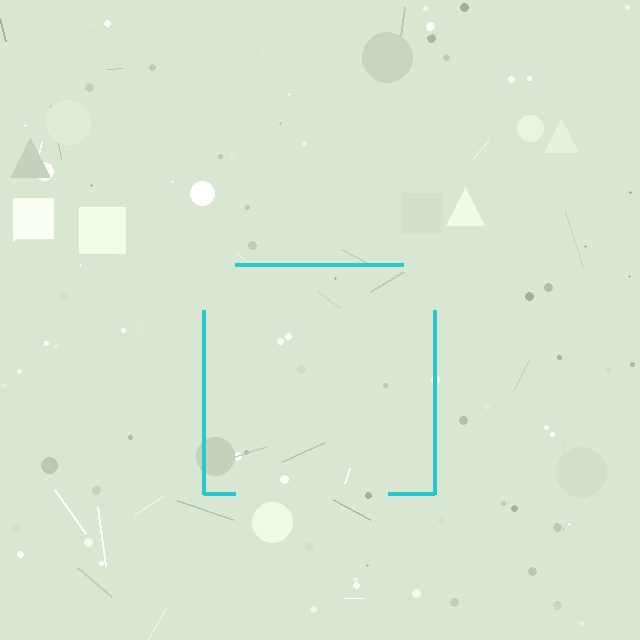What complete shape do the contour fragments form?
The contour fragments form a square.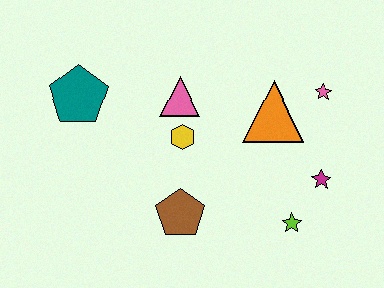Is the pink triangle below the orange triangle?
No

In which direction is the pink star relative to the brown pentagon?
The pink star is to the right of the brown pentagon.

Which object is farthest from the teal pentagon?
The magenta star is farthest from the teal pentagon.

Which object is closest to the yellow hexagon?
The pink triangle is closest to the yellow hexagon.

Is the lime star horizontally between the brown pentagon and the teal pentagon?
No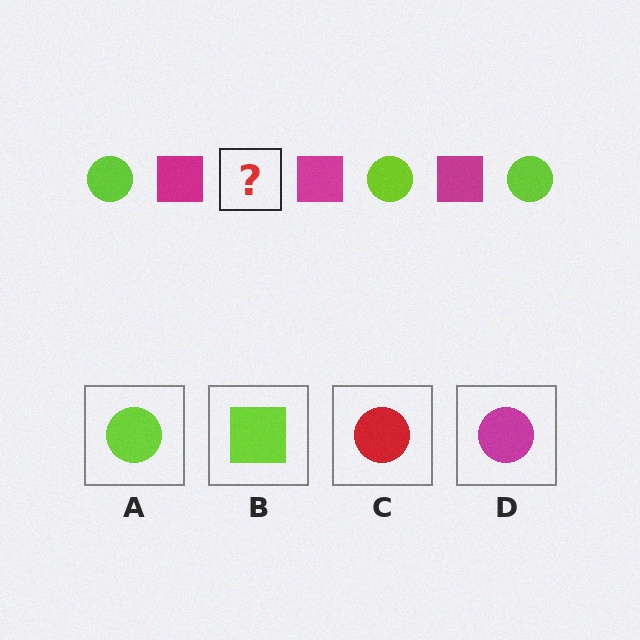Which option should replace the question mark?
Option A.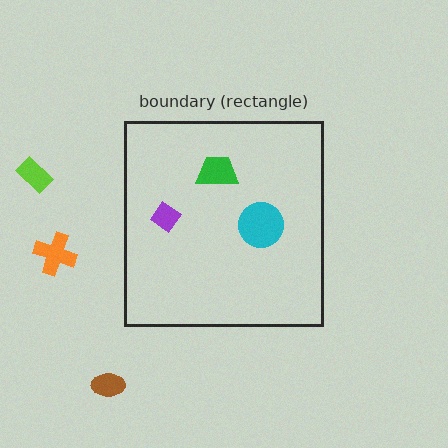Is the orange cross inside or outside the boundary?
Outside.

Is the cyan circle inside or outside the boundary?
Inside.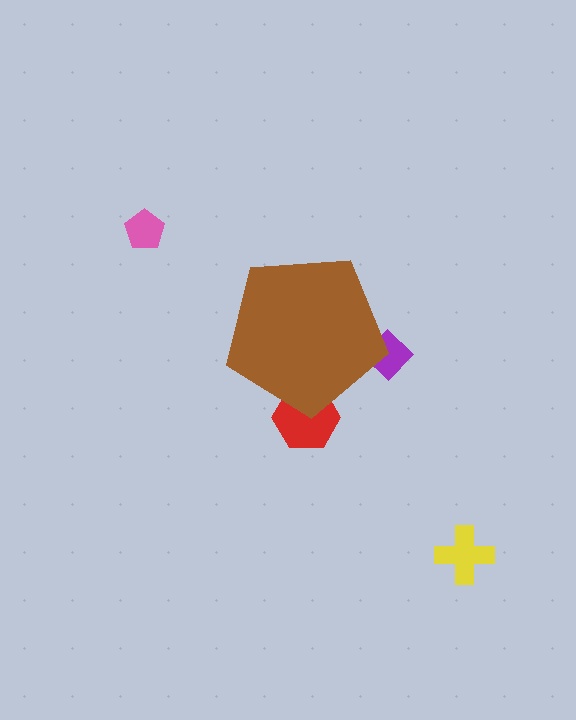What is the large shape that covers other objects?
A brown pentagon.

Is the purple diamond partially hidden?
Yes, the purple diamond is partially hidden behind the brown pentagon.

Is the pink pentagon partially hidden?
No, the pink pentagon is fully visible.